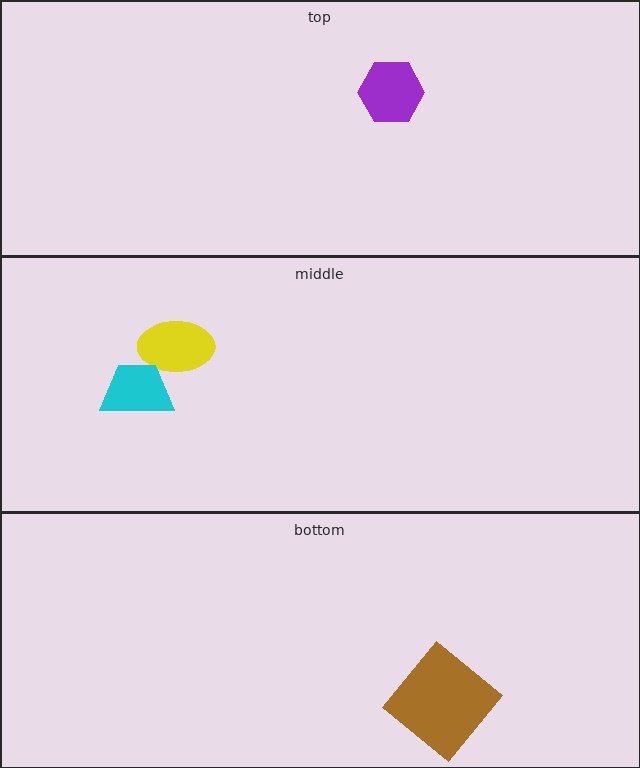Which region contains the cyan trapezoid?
The middle region.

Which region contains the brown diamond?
The bottom region.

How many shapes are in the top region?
1.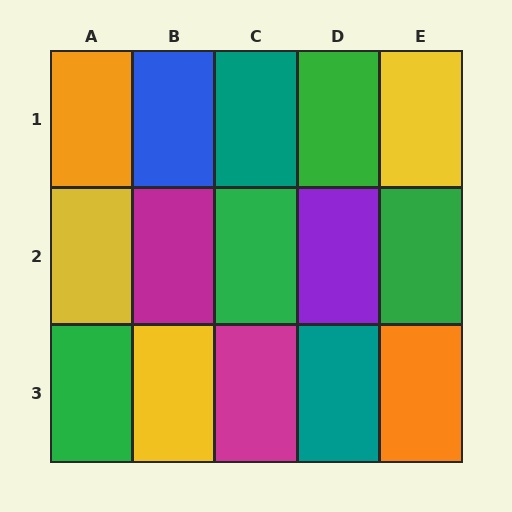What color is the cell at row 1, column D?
Green.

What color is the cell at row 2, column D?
Purple.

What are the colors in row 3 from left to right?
Green, yellow, magenta, teal, orange.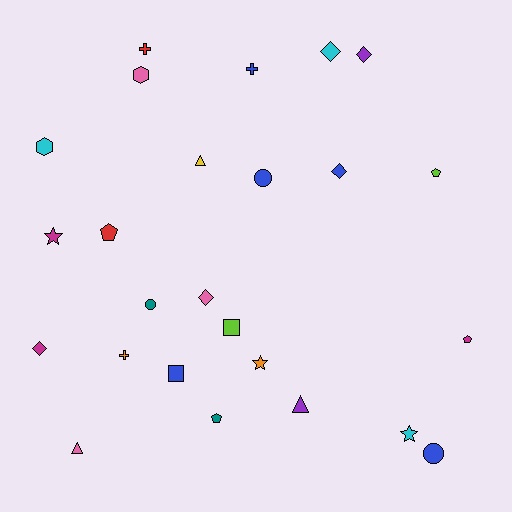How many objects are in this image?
There are 25 objects.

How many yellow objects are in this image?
There is 1 yellow object.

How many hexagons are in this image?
There are 2 hexagons.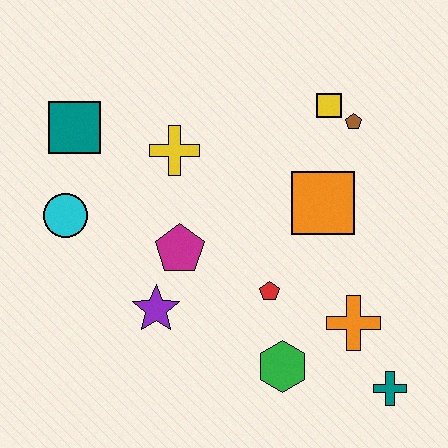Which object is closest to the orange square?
The brown pentagon is closest to the orange square.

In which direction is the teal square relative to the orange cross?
The teal square is to the left of the orange cross.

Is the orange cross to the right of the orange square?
Yes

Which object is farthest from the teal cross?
The teal square is farthest from the teal cross.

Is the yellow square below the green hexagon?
No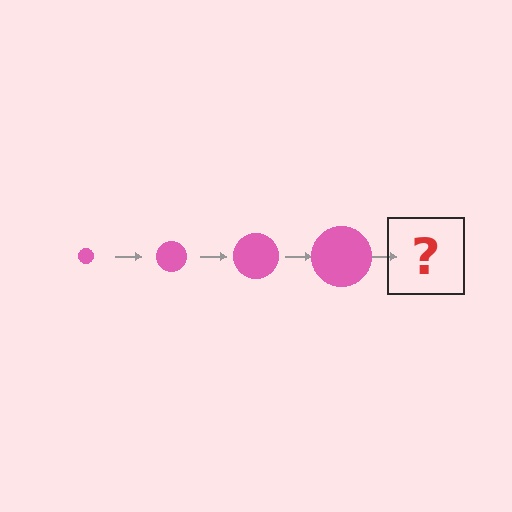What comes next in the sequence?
The next element should be a pink circle, larger than the previous one.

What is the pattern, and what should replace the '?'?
The pattern is that the circle gets progressively larger each step. The '?' should be a pink circle, larger than the previous one.